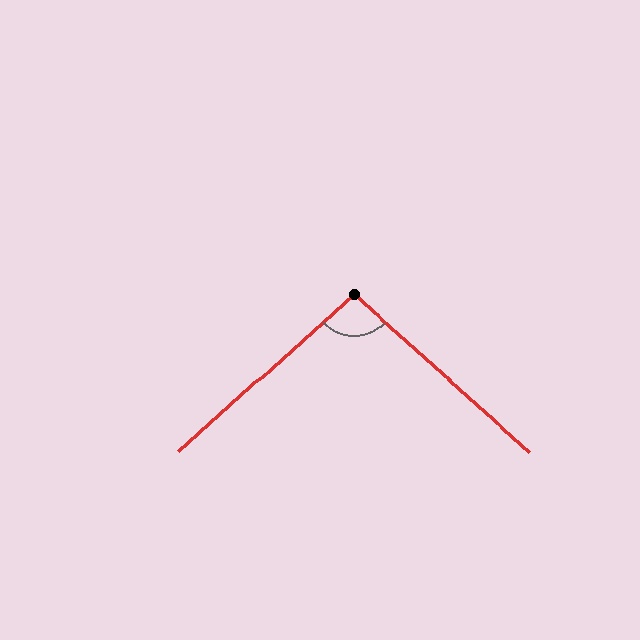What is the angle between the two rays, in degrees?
Approximately 97 degrees.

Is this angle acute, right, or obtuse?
It is obtuse.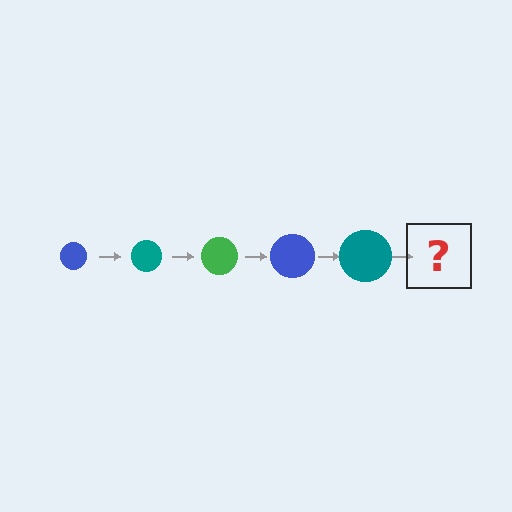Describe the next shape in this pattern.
It should be a green circle, larger than the previous one.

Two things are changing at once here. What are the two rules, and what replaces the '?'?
The two rules are that the circle grows larger each step and the color cycles through blue, teal, and green. The '?' should be a green circle, larger than the previous one.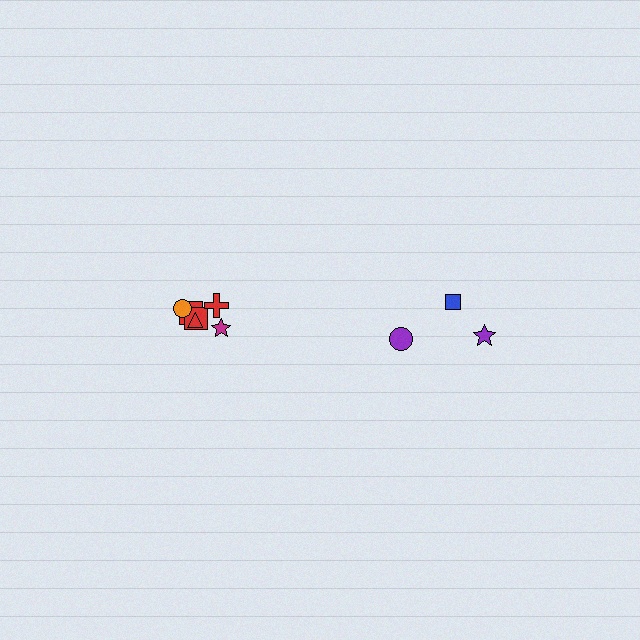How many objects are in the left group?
There are 6 objects.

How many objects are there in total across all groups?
There are 9 objects.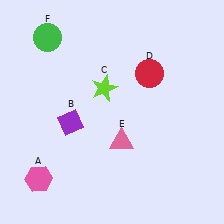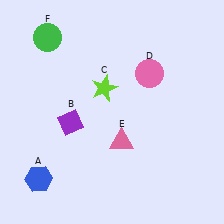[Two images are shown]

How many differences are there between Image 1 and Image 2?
There are 2 differences between the two images.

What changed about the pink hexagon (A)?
In Image 1, A is pink. In Image 2, it changed to blue.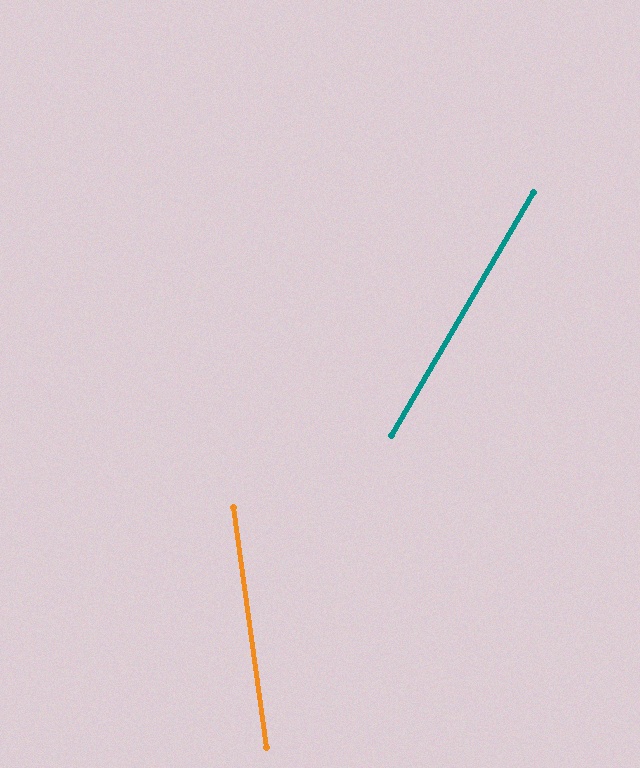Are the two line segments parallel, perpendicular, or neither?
Neither parallel nor perpendicular — they differ by about 38°.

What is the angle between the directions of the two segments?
Approximately 38 degrees.